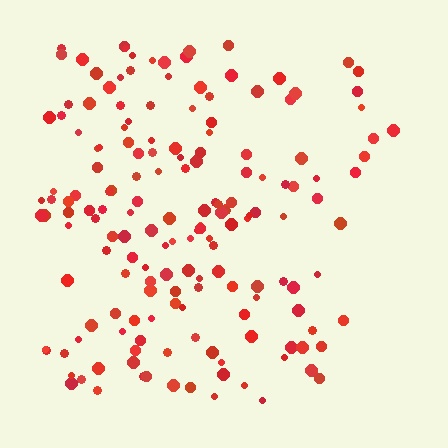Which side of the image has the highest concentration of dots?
The left.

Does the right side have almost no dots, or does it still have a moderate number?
Still a moderate number, just noticeably fewer than the left.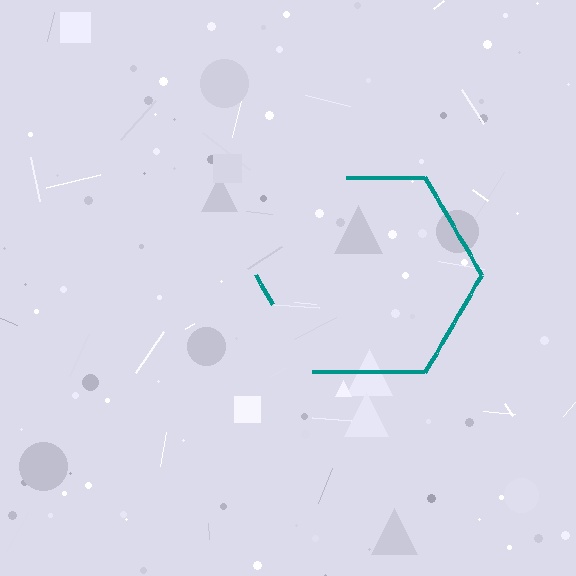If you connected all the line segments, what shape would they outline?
They would outline a hexagon.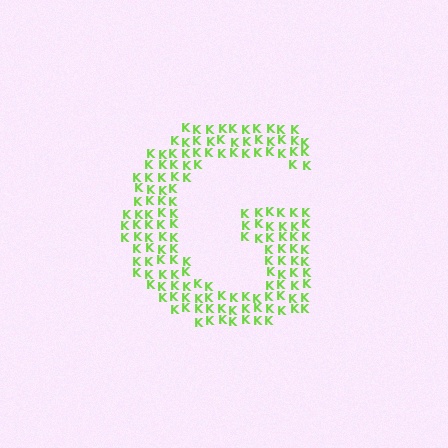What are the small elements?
The small elements are letter K's.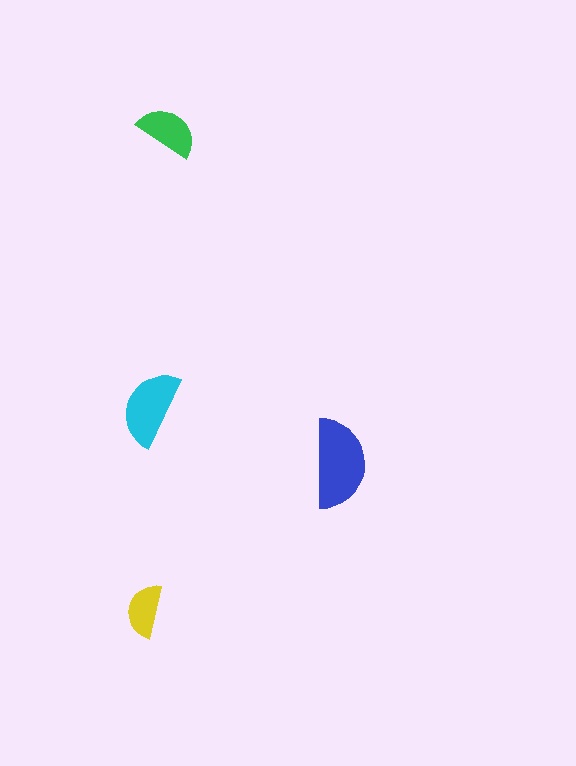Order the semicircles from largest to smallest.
the blue one, the cyan one, the green one, the yellow one.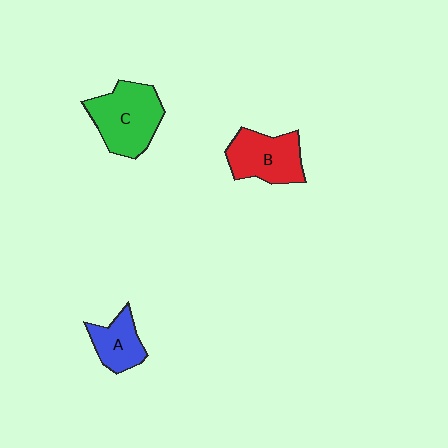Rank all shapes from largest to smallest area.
From largest to smallest: C (green), B (red), A (blue).